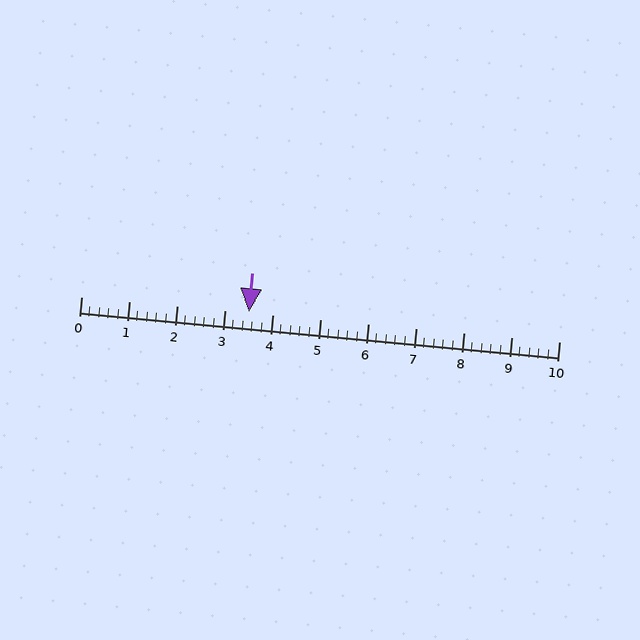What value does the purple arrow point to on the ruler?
The purple arrow points to approximately 3.5.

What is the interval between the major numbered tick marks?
The major tick marks are spaced 1 units apart.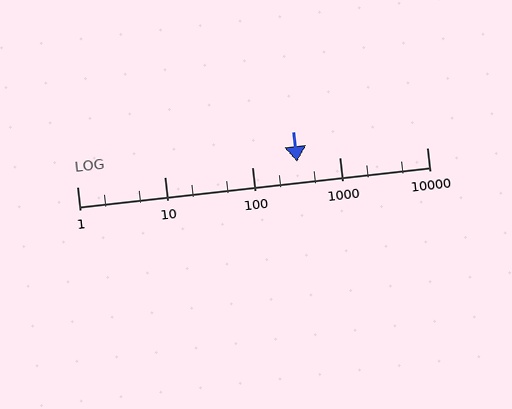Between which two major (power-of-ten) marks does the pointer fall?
The pointer is between 100 and 1000.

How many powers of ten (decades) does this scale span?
The scale spans 4 decades, from 1 to 10000.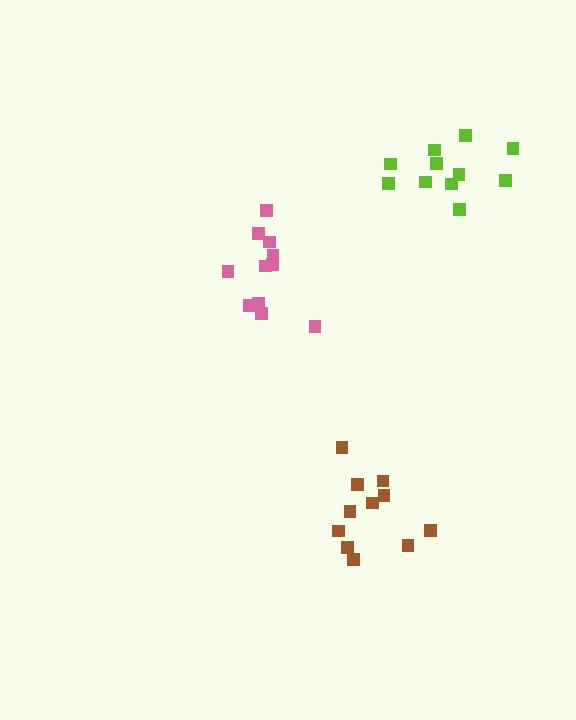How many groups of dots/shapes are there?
There are 3 groups.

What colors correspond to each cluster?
The clusters are colored: lime, pink, brown.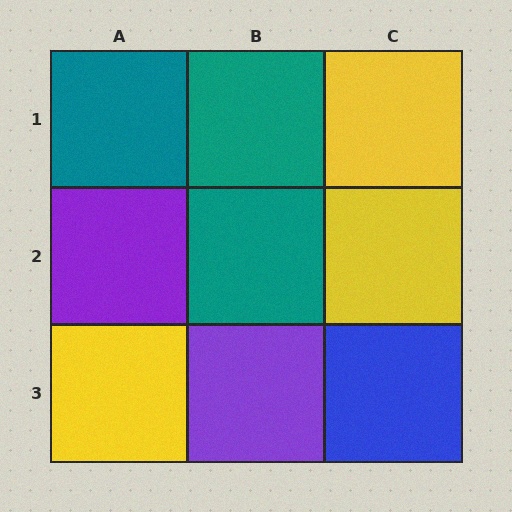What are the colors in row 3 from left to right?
Yellow, purple, blue.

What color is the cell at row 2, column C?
Yellow.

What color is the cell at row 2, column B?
Teal.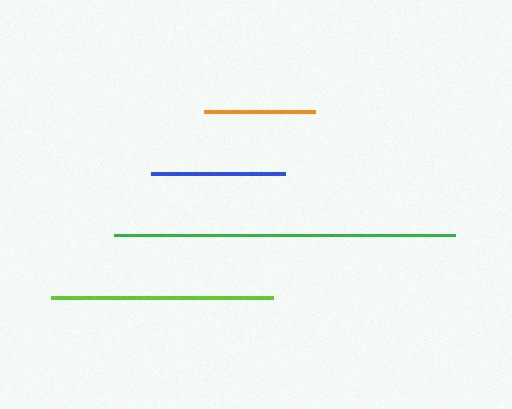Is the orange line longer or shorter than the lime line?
The lime line is longer than the orange line.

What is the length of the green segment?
The green segment is approximately 341 pixels long.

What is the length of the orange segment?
The orange segment is approximately 110 pixels long.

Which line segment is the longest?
The green line is the longest at approximately 341 pixels.